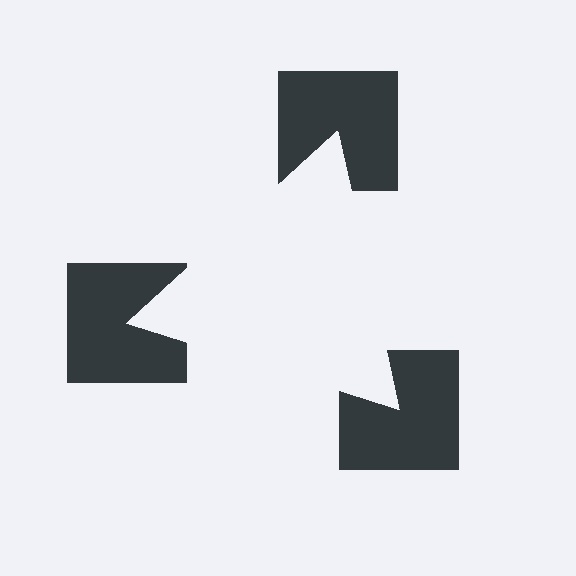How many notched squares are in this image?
There are 3 — one at each vertex of the illusory triangle.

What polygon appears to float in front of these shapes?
An illusory triangle — its edges are inferred from the aligned wedge cuts in the notched squares, not physically drawn.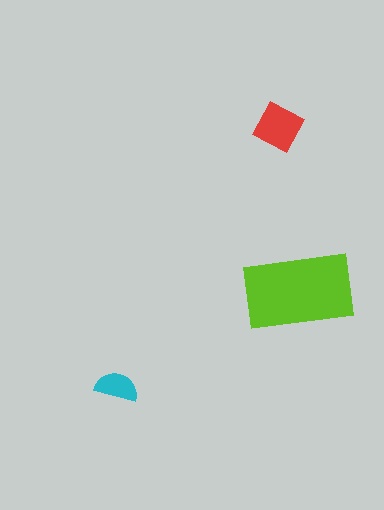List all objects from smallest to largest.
The cyan semicircle, the red square, the lime rectangle.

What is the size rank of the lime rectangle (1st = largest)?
1st.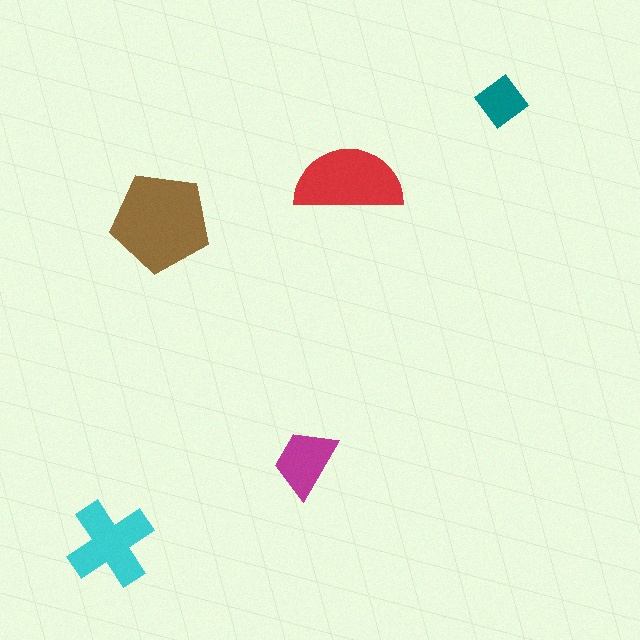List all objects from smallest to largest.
The teal diamond, the magenta trapezoid, the cyan cross, the red semicircle, the brown pentagon.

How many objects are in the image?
There are 5 objects in the image.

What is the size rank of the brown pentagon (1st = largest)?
1st.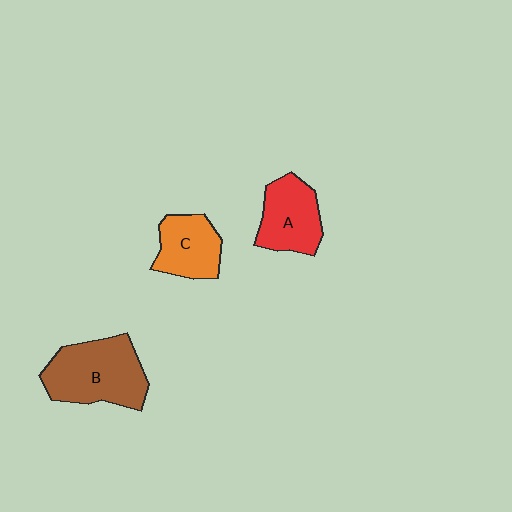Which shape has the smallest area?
Shape C (orange).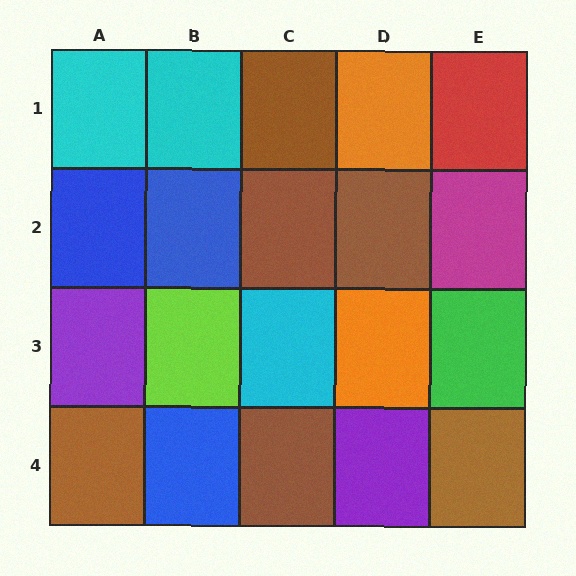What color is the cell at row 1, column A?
Cyan.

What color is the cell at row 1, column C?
Brown.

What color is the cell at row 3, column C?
Cyan.